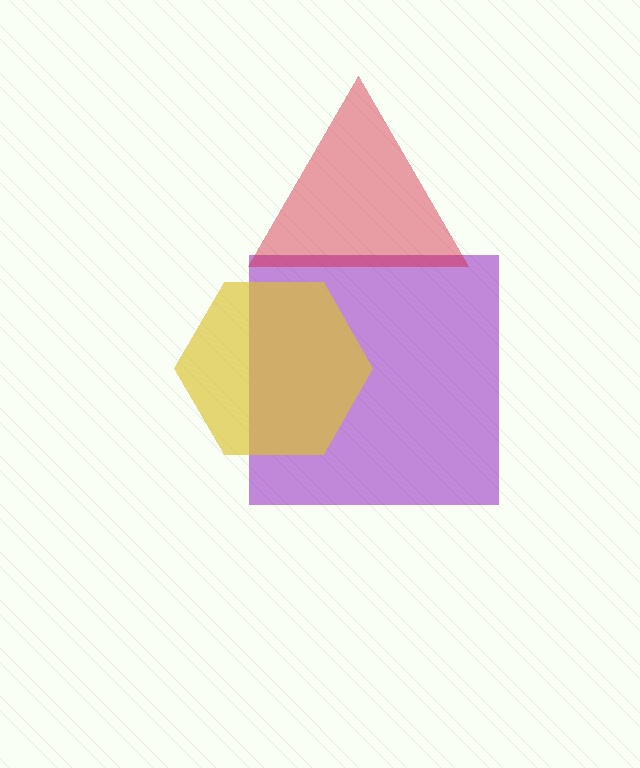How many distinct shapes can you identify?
There are 3 distinct shapes: a purple square, a yellow hexagon, a red triangle.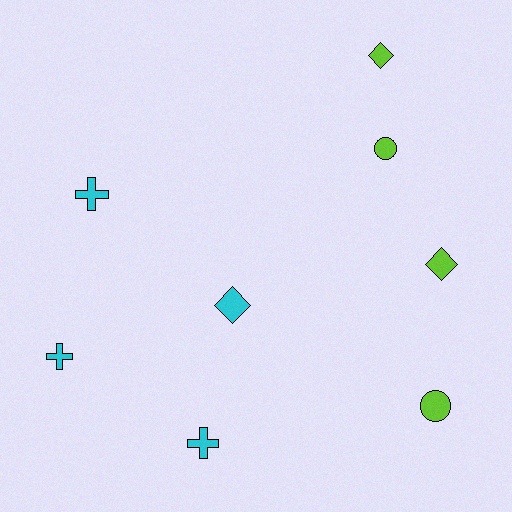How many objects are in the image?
There are 8 objects.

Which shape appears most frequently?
Diamond, with 3 objects.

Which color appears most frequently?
Lime, with 4 objects.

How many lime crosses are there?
There are no lime crosses.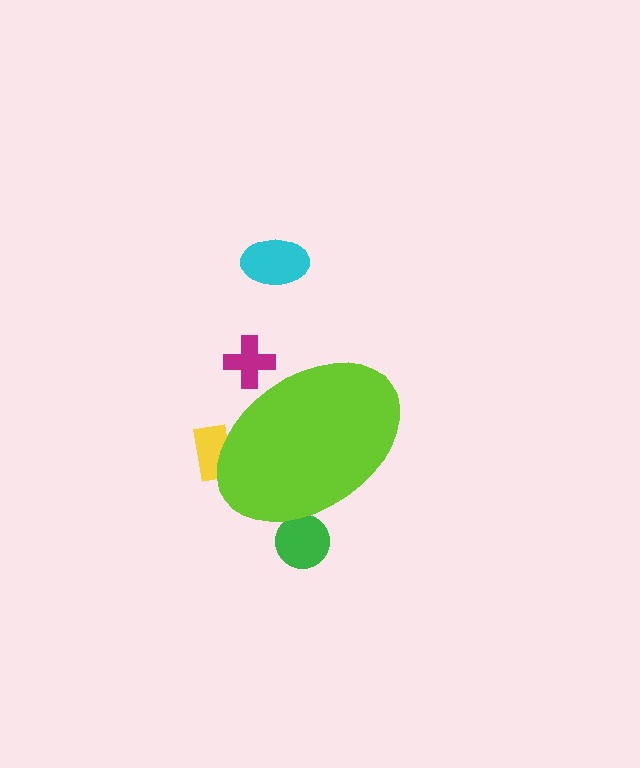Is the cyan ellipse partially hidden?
No, the cyan ellipse is fully visible.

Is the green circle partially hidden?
Yes, the green circle is partially hidden behind the lime ellipse.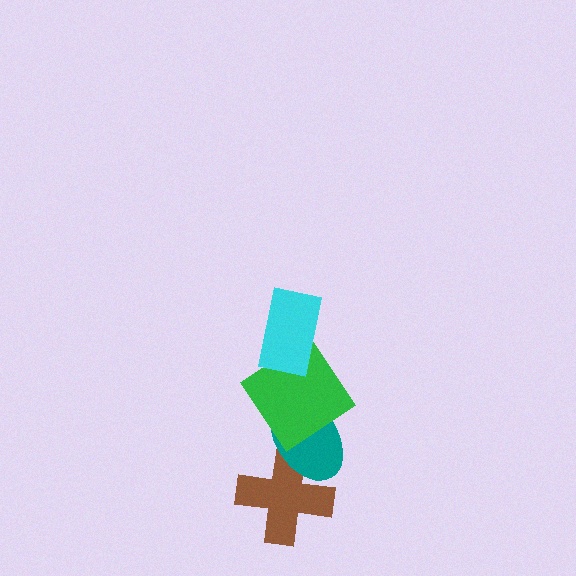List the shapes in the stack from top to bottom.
From top to bottom: the cyan rectangle, the green diamond, the teal ellipse, the brown cross.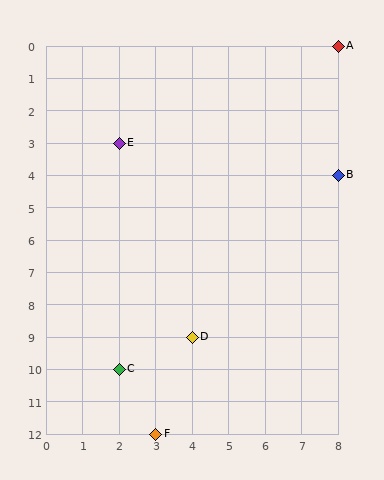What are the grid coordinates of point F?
Point F is at grid coordinates (3, 12).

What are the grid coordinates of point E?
Point E is at grid coordinates (2, 3).